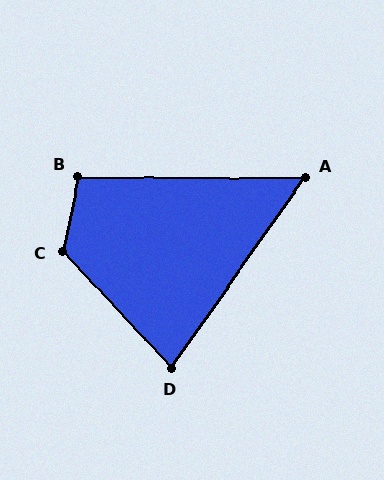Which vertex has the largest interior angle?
C, at approximately 125 degrees.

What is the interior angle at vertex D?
Approximately 78 degrees (acute).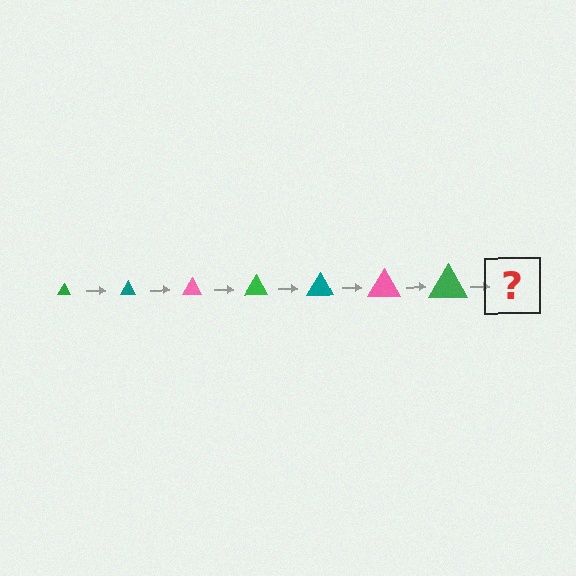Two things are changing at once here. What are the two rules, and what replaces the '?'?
The two rules are that the triangle grows larger each step and the color cycles through green, teal, and pink. The '?' should be a teal triangle, larger than the previous one.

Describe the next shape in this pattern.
It should be a teal triangle, larger than the previous one.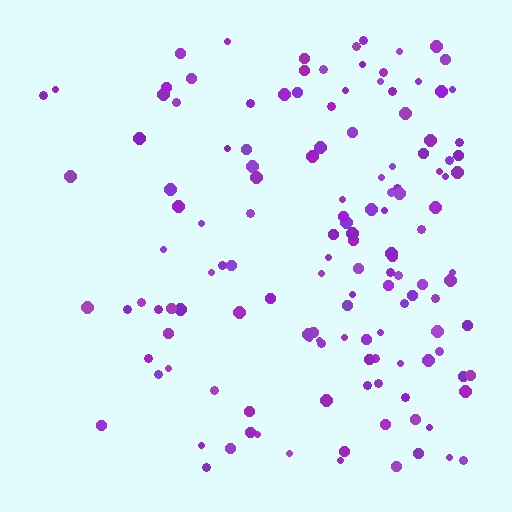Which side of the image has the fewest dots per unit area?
The left.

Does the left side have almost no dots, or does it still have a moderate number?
Still a moderate number, just noticeably fewer than the right.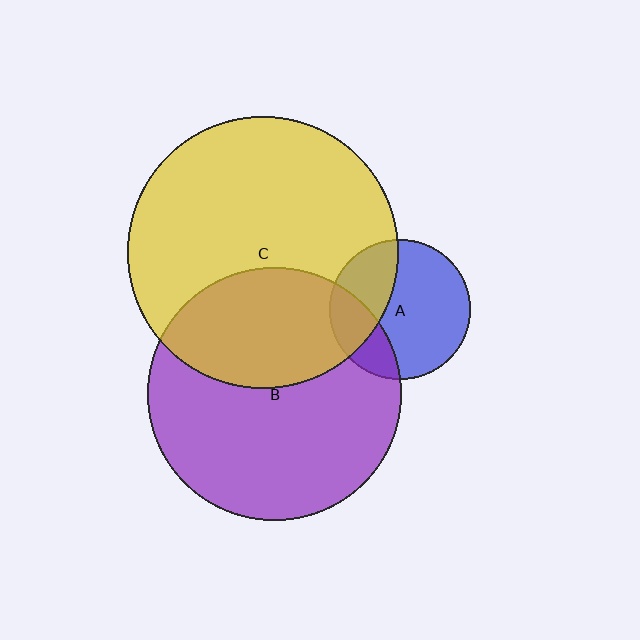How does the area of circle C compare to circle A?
Approximately 3.7 times.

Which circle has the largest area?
Circle C (yellow).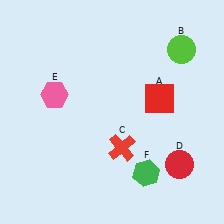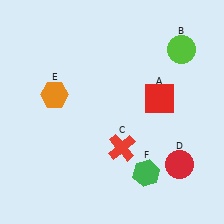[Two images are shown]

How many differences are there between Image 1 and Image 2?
There is 1 difference between the two images.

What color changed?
The hexagon (E) changed from pink in Image 1 to orange in Image 2.